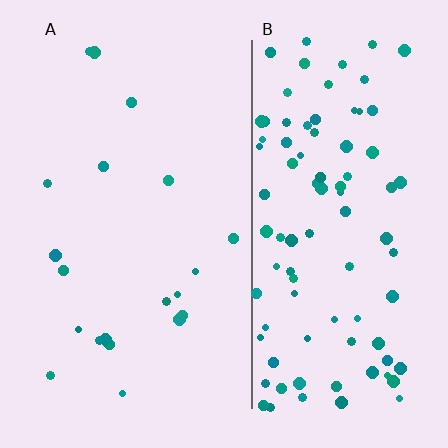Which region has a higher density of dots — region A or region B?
B (the right).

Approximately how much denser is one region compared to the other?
Approximately 4.8× — region B over region A.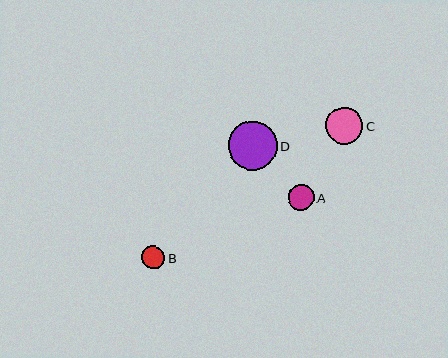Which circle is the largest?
Circle D is the largest with a size of approximately 49 pixels.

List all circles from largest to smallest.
From largest to smallest: D, C, A, B.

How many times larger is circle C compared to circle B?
Circle C is approximately 1.6 times the size of circle B.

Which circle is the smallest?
Circle B is the smallest with a size of approximately 23 pixels.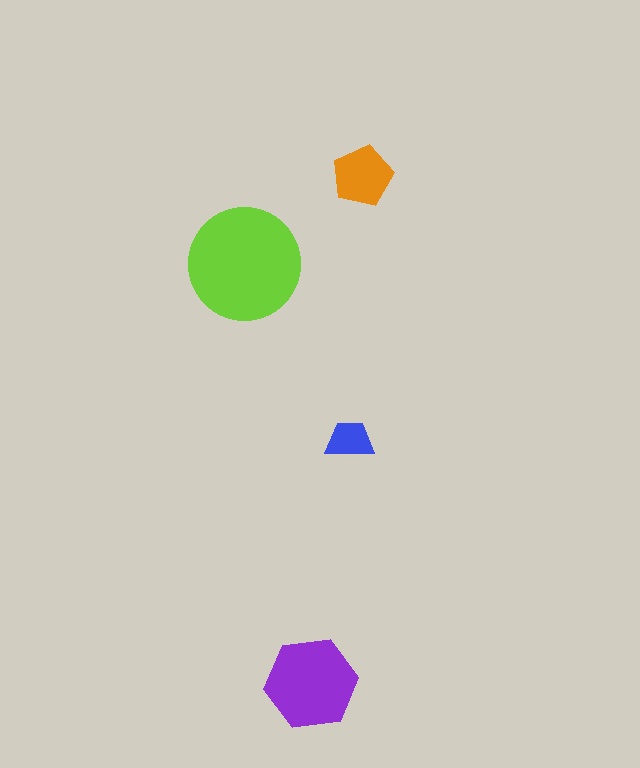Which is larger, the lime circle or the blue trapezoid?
The lime circle.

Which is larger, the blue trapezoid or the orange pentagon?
The orange pentagon.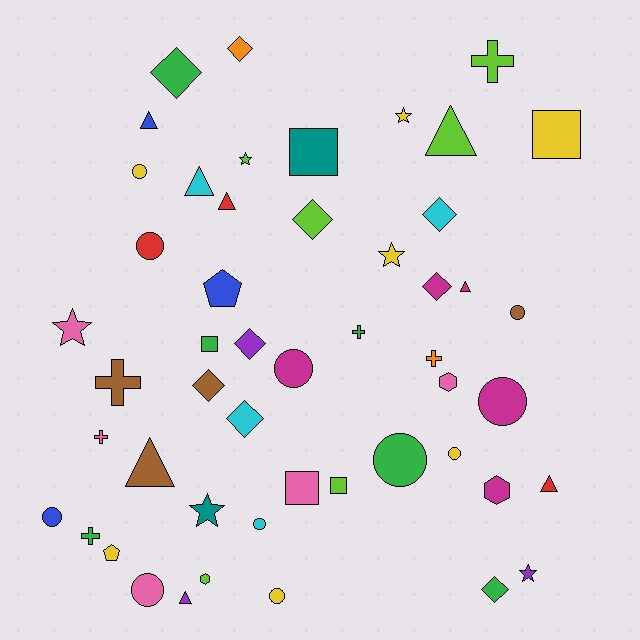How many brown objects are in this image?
There are 4 brown objects.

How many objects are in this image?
There are 50 objects.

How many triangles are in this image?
There are 8 triangles.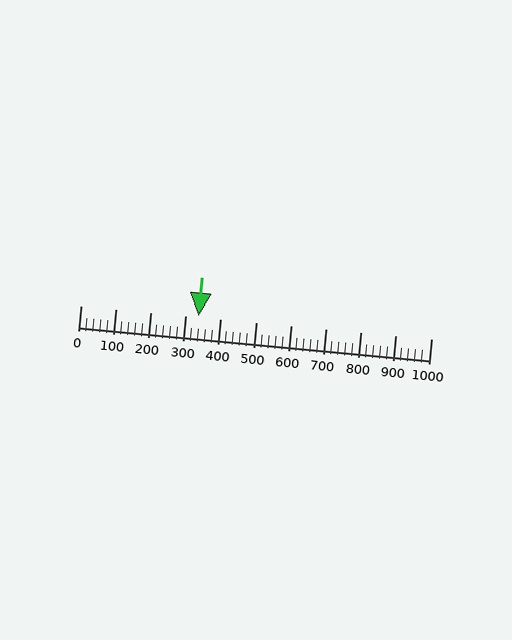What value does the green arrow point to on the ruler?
The green arrow points to approximately 336.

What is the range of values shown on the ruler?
The ruler shows values from 0 to 1000.